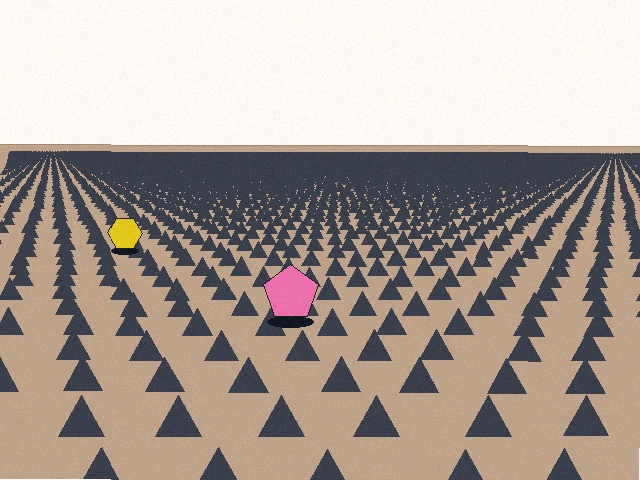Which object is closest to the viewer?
The pink pentagon is closest. The texture marks near it are larger and more spread out.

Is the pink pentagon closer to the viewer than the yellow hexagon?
Yes. The pink pentagon is closer — you can tell from the texture gradient: the ground texture is coarser near it.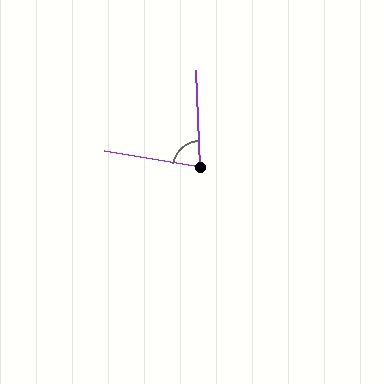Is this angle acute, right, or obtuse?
It is acute.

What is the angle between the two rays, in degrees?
Approximately 78 degrees.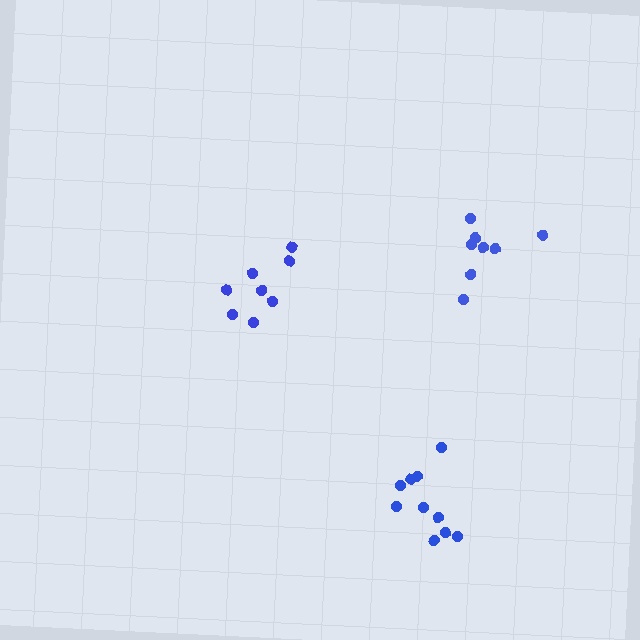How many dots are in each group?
Group 1: 10 dots, Group 2: 8 dots, Group 3: 8 dots (26 total).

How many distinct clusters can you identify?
There are 3 distinct clusters.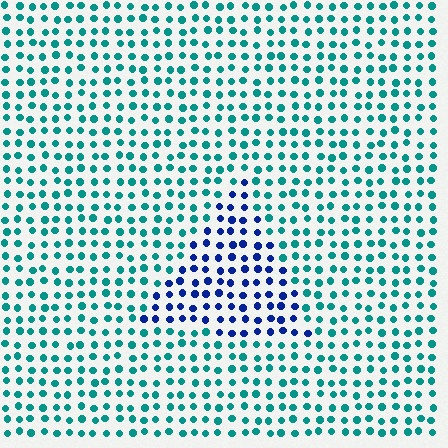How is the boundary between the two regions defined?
The boundary is defined purely by a slight shift in hue (about 54 degrees). Spacing, size, and orientation are identical on both sides.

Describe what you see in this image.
The image is filled with small teal elements in a uniform arrangement. A triangle-shaped region is visible where the elements are tinted to a slightly different hue, forming a subtle color boundary.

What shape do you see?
I see a triangle.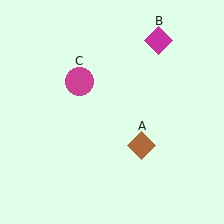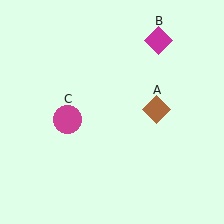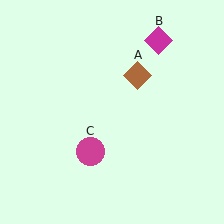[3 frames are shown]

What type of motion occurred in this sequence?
The brown diamond (object A), magenta circle (object C) rotated counterclockwise around the center of the scene.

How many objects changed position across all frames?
2 objects changed position: brown diamond (object A), magenta circle (object C).